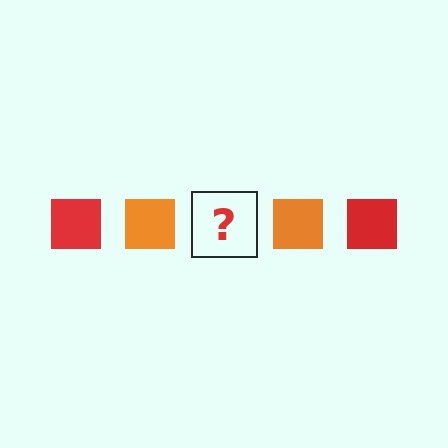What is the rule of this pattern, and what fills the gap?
The rule is that the pattern cycles through red, orange squares. The gap should be filled with a red square.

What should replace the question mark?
The question mark should be replaced with a red square.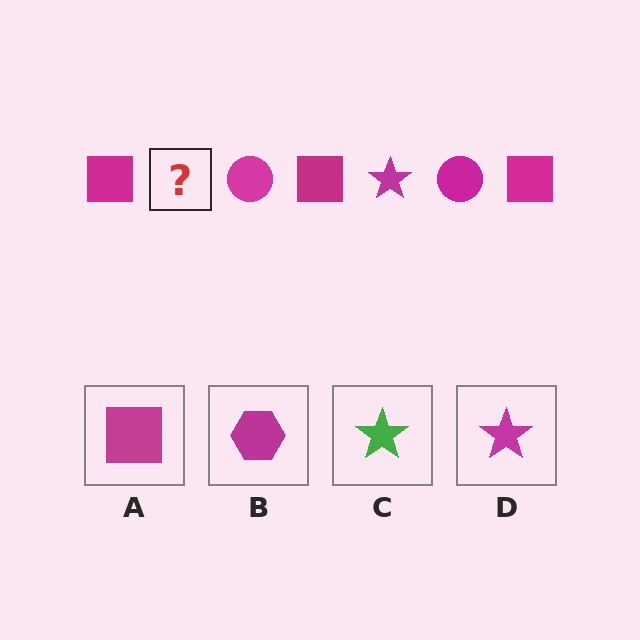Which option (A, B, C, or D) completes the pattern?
D.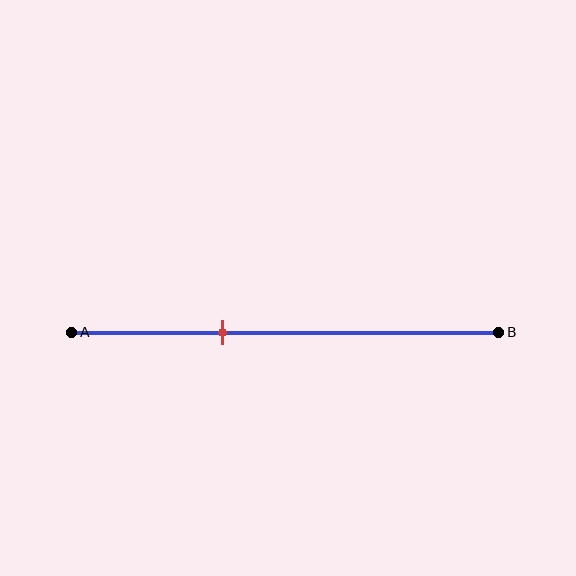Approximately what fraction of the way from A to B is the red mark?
The red mark is approximately 35% of the way from A to B.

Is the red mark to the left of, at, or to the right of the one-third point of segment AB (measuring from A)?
The red mark is approximately at the one-third point of segment AB.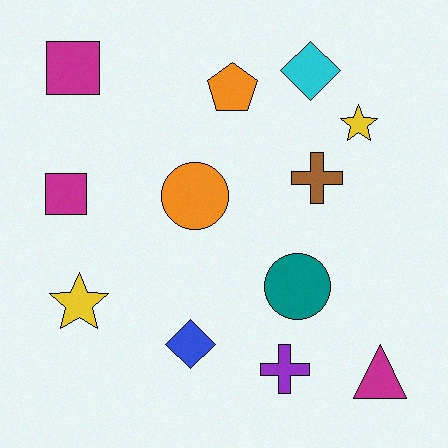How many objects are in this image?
There are 12 objects.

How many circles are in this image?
There are 2 circles.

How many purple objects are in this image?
There is 1 purple object.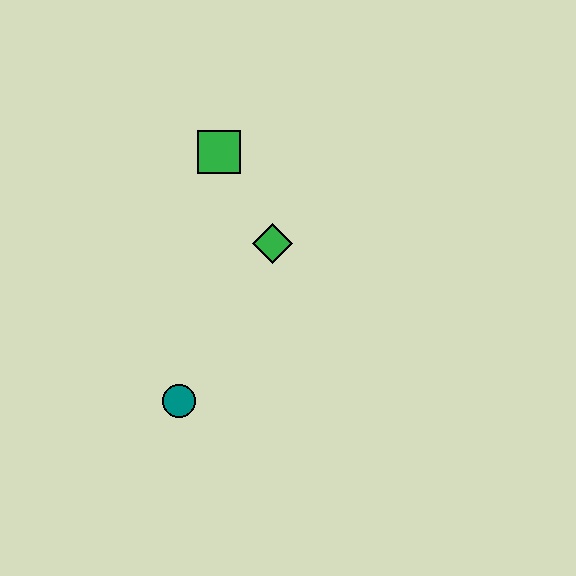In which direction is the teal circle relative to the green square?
The teal circle is below the green square.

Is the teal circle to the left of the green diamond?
Yes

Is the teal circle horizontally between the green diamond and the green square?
No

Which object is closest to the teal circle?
The green diamond is closest to the teal circle.